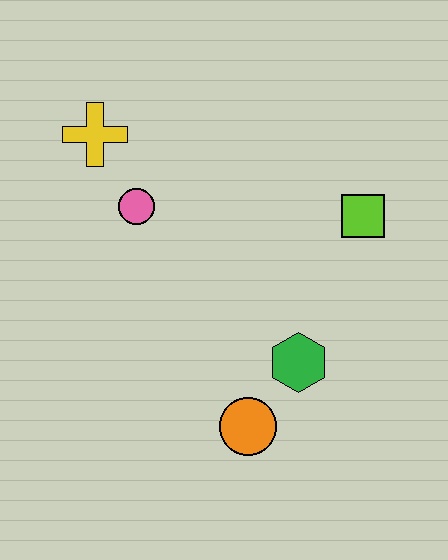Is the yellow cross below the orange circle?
No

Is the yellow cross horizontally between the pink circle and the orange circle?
No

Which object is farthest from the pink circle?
The orange circle is farthest from the pink circle.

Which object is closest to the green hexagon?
The orange circle is closest to the green hexagon.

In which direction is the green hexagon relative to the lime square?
The green hexagon is below the lime square.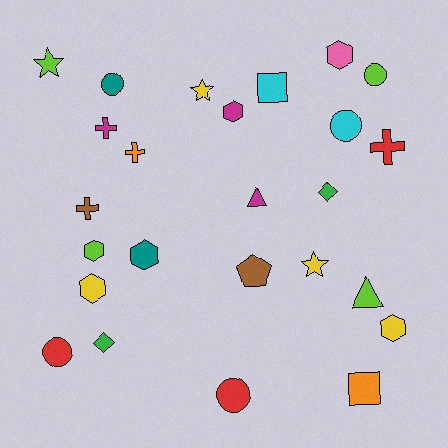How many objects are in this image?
There are 25 objects.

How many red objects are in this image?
There are 3 red objects.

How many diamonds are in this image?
There are 2 diamonds.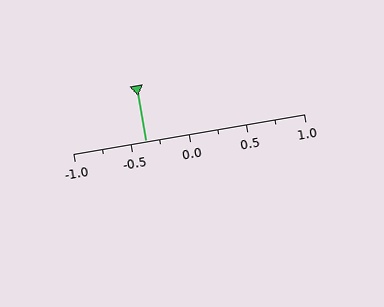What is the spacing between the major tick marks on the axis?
The major ticks are spaced 0.5 apart.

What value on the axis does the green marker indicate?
The marker indicates approximately -0.38.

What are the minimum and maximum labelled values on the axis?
The axis runs from -1.0 to 1.0.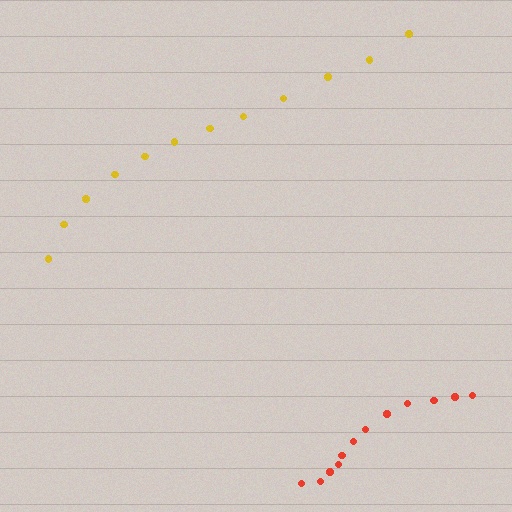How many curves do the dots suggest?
There are 2 distinct paths.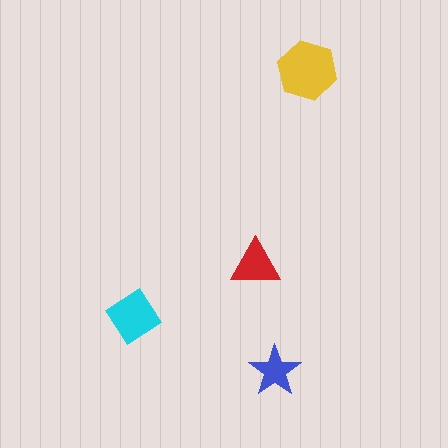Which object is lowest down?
The blue star is bottommost.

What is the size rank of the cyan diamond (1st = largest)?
2nd.